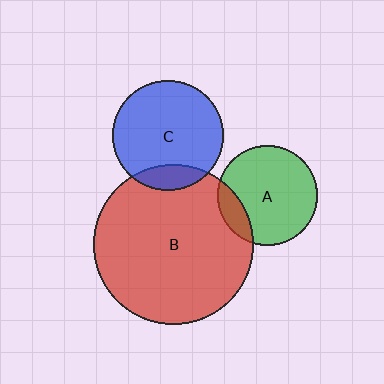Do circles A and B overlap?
Yes.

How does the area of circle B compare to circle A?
Approximately 2.6 times.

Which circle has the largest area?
Circle B (red).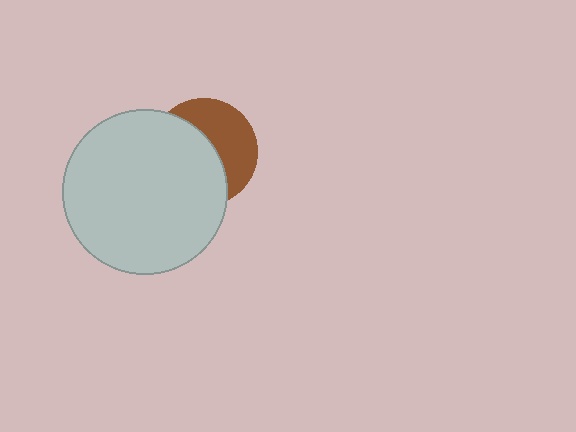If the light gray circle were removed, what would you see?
You would see the complete brown circle.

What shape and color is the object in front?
The object in front is a light gray circle.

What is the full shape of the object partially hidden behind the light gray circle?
The partially hidden object is a brown circle.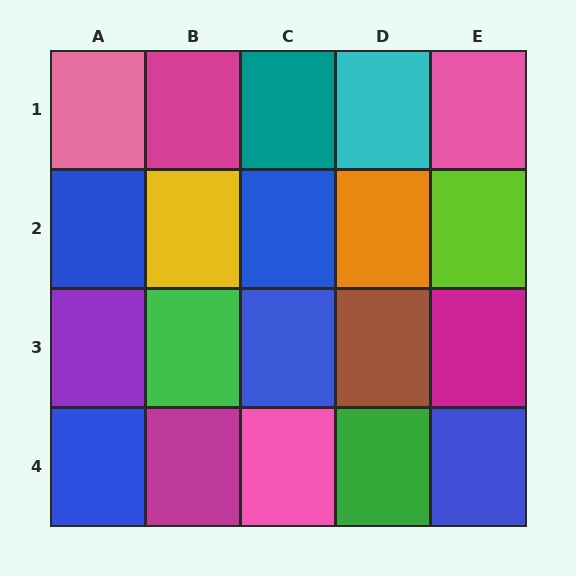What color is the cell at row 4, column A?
Blue.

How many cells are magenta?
3 cells are magenta.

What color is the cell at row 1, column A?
Pink.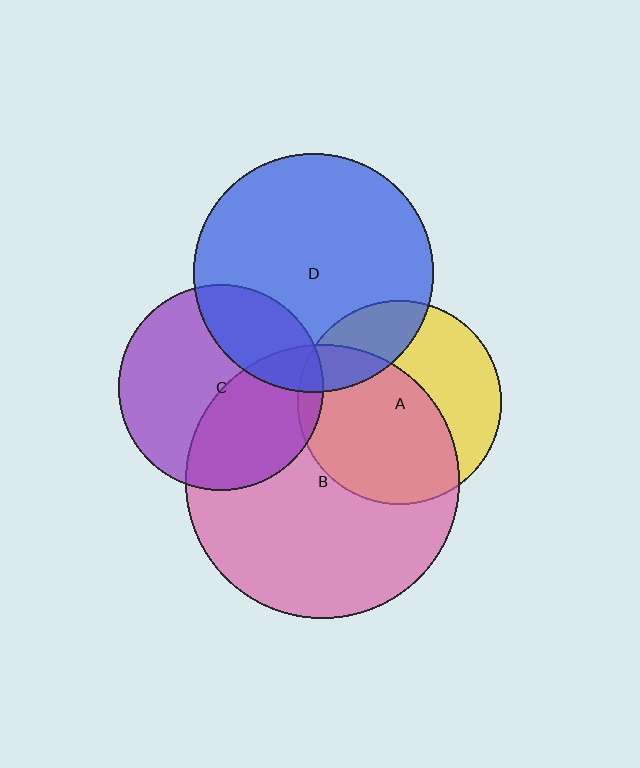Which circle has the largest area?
Circle B (pink).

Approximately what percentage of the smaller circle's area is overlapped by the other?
Approximately 20%.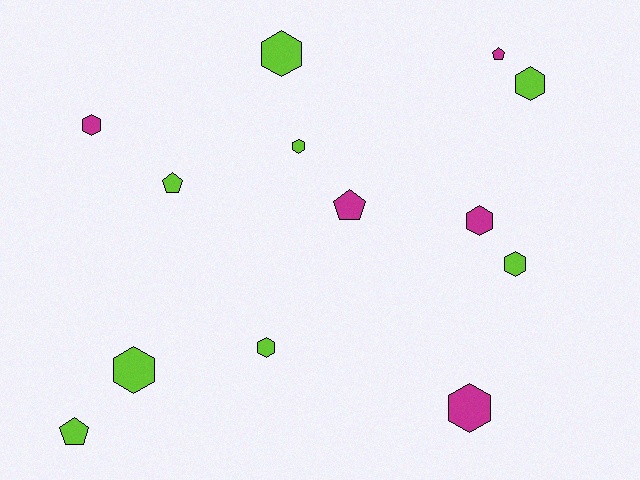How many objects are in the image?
There are 13 objects.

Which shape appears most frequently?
Hexagon, with 9 objects.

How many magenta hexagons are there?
There are 3 magenta hexagons.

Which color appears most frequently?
Lime, with 8 objects.